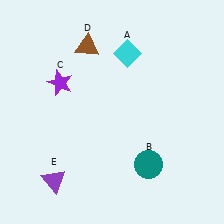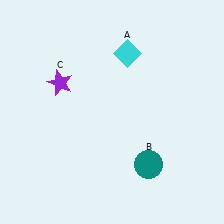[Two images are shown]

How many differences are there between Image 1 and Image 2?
There are 2 differences between the two images.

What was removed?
The brown triangle (D), the purple triangle (E) were removed in Image 2.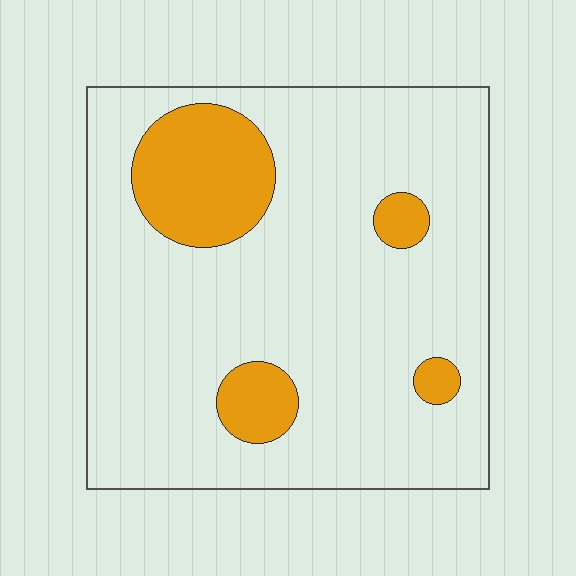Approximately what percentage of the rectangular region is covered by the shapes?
Approximately 15%.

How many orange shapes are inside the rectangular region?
4.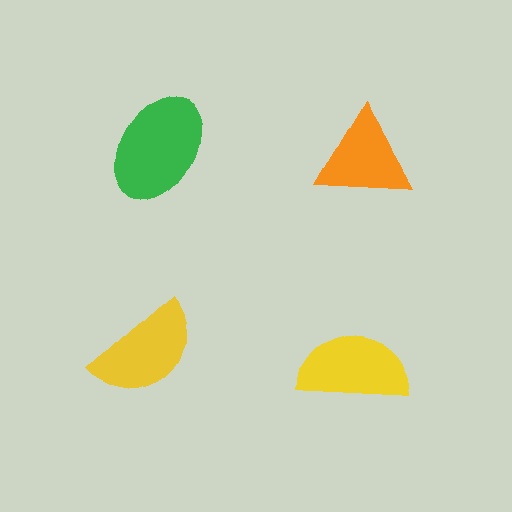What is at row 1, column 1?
A green ellipse.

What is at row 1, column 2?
An orange triangle.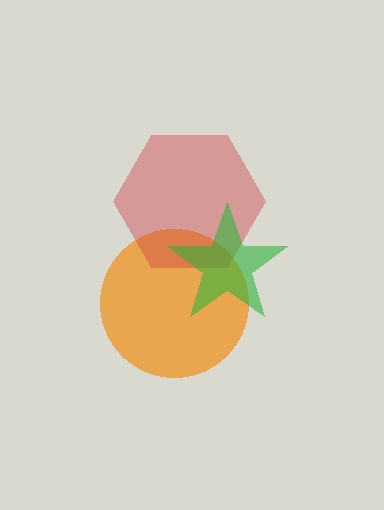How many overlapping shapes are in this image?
There are 3 overlapping shapes in the image.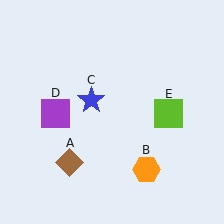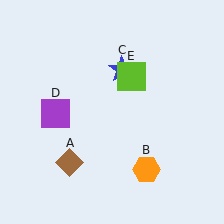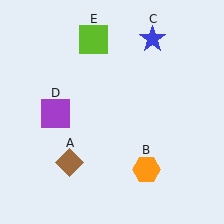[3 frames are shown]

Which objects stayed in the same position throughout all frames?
Brown diamond (object A) and orange hexagon (object B) and purple square (object D) remained stationary.